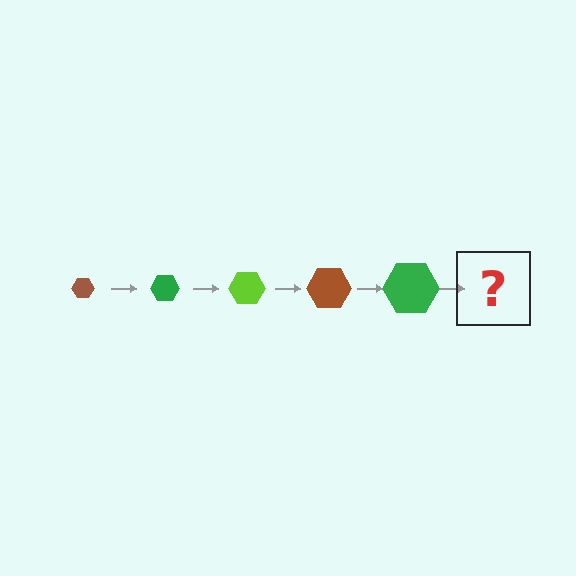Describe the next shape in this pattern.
It should be a lime hexagon, larger than the previous one.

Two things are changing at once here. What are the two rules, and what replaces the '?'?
The two rules are that the hexagon grows larger each step and the color cycles through brown, green, and lime. The '?' should be a lime hexagon, larger than the previous one.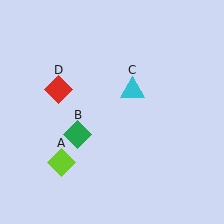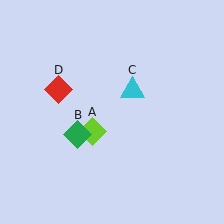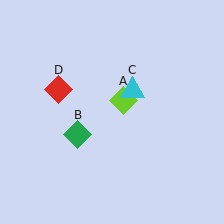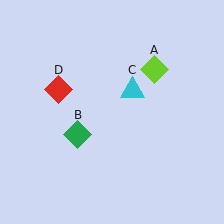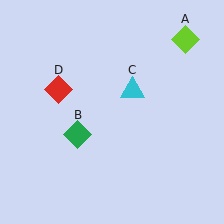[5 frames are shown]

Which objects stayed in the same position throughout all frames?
Green diamond (object B) and cyan triangle (object C) and red diamond (object D) remained stationary.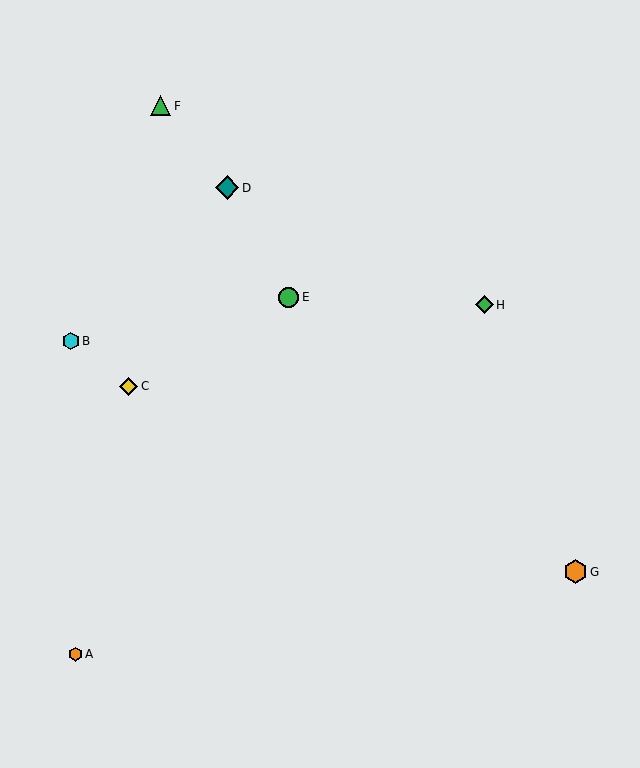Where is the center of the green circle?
The center of the green circle is at (289, 297).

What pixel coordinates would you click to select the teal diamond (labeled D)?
Click at (227, 188) to select the teal diamond D.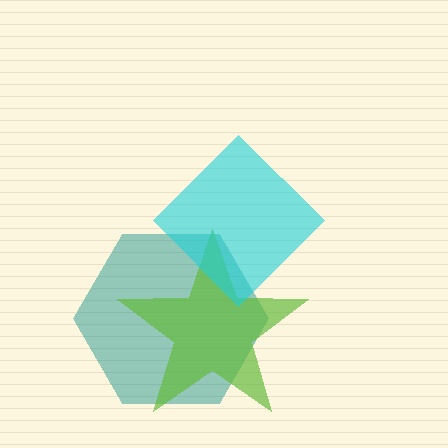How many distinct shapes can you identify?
There are 3 distinct shapes: a teal hexagon, a lime star, a cyan diamond.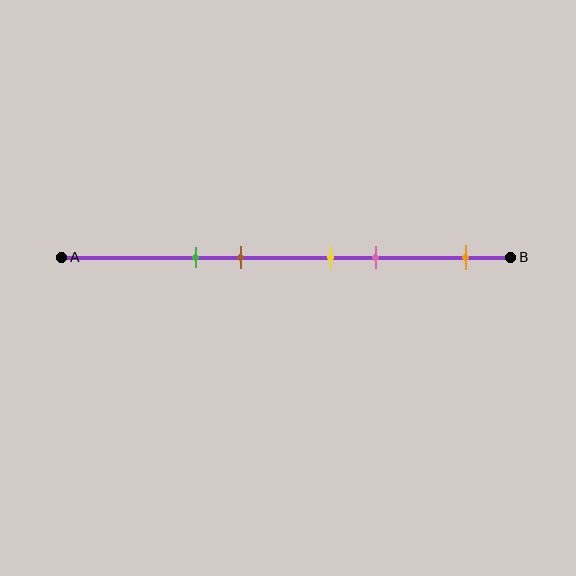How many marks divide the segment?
There are 5 marks dividing the segment.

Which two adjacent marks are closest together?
The yellow and pink marks are the closest adjacent pair.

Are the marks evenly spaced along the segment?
No, the marks are not evenly spaced.